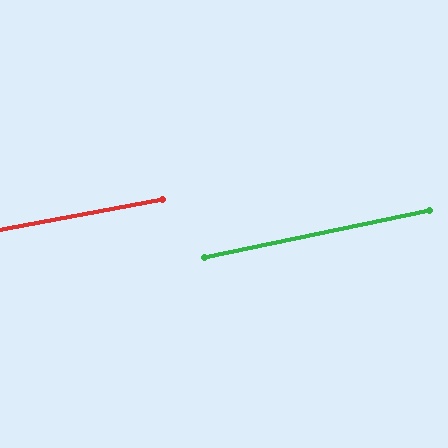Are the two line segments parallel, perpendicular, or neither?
Parallel — their directions differ by only 1.6°.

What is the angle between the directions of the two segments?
Approximately 2 degrees.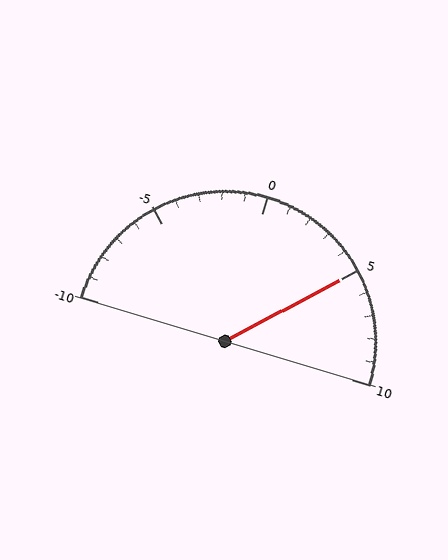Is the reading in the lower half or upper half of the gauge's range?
The reading is in the upper half of the range (-10 to 10).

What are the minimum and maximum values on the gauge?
The gauge ranges from -10 to 10.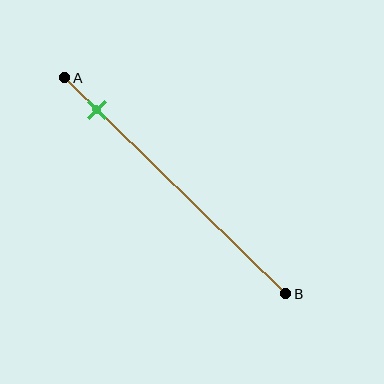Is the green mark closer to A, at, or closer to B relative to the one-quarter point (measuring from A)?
The green mark is closer to point A than the one-quarter point of segment AB.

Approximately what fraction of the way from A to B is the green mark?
The green mark is approximately 15% of the way from A to B.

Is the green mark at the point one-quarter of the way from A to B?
No, the mark is at about 15% from A, not at the 25% one-quarter point.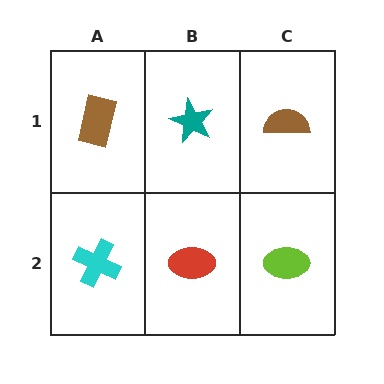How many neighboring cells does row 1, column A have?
2.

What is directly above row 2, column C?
A brown semicircle.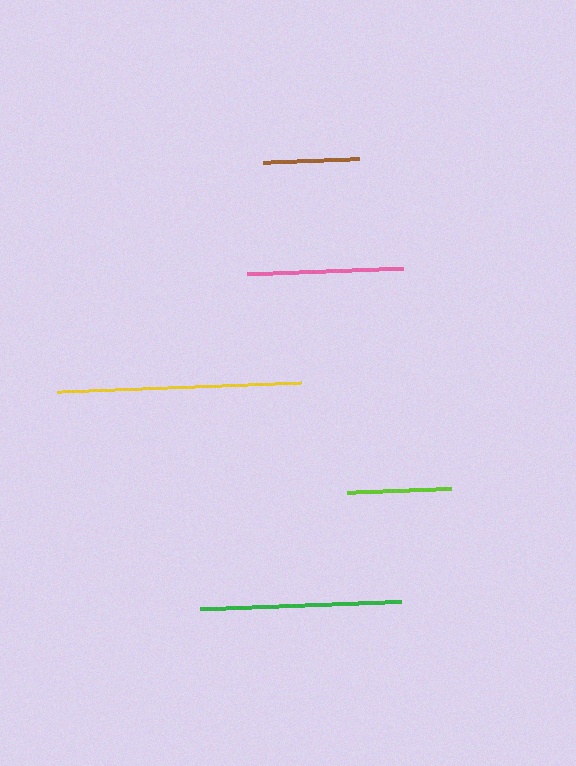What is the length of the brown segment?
The brown segment is approximately 96 pixels long.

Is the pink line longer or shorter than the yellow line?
The yellow line is longer than the pink line.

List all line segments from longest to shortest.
From longest to shortest: yellow, green, pink, lime, brown.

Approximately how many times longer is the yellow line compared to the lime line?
The yellow line is approximately 2.4 times the length of the lime line.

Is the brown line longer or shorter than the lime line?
The lime line is longer than the brown line.